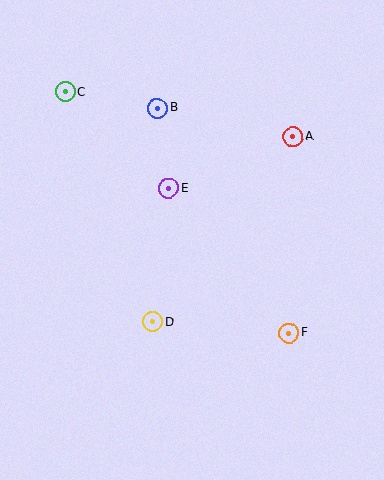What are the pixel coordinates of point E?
Point E is at (168, 188).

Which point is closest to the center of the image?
Point E at (168, 188) is closest to the center.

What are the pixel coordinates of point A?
Point A is at (293, 137).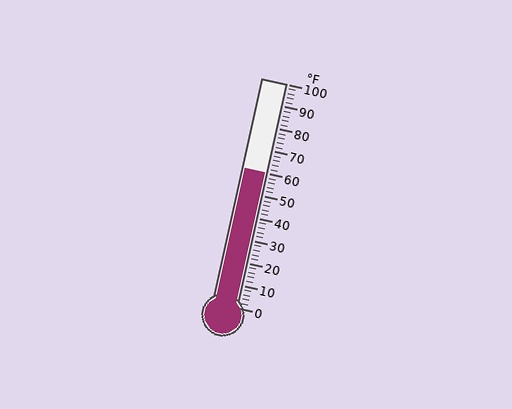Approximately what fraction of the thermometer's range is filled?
The thermometer is filled to approximately 60% of its range.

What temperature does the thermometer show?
The thermometer shows approximately 60°F.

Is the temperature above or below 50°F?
The temperature is above 50°F.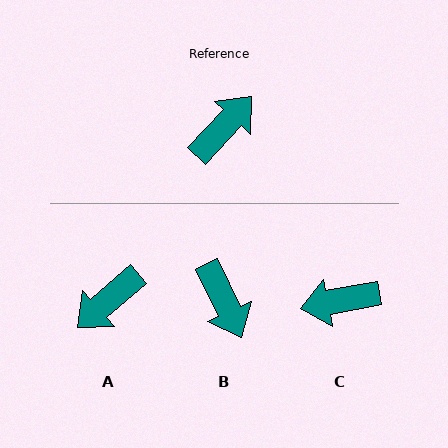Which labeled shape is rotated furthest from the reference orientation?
A, about 174 degrees away.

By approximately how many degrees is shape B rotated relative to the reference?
Approximately 112 degrees clockwise.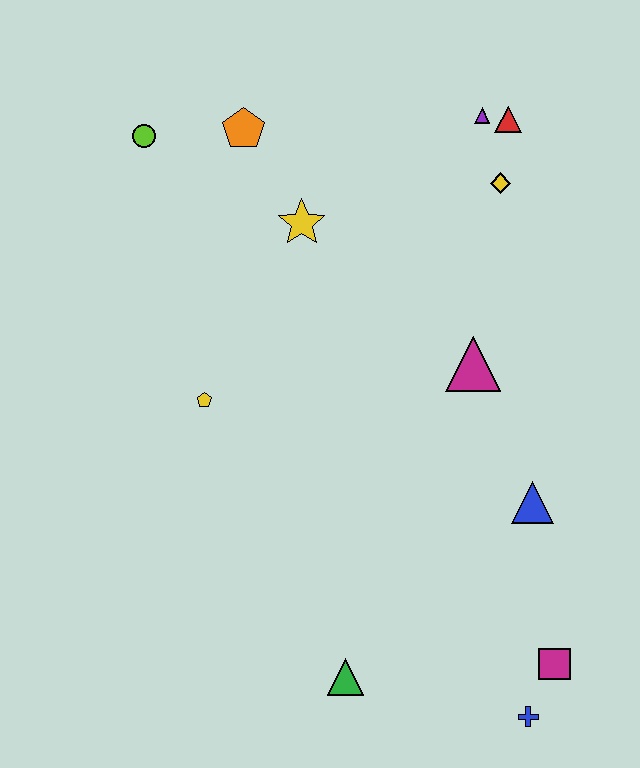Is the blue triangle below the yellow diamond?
Yes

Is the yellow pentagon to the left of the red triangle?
Yes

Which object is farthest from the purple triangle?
The blue cross is farthest from the purple triangle.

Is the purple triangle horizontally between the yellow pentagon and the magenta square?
Yes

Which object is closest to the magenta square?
The blue cross is closest to the magenta square.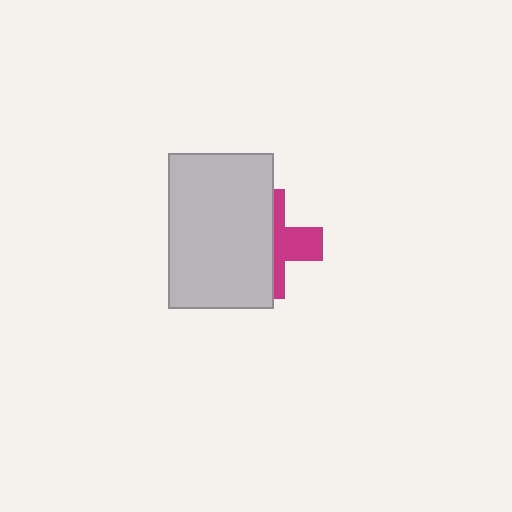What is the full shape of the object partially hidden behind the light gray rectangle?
The partially hidden object is a magenta cross.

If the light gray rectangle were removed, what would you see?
You would see the complete magenta cross.